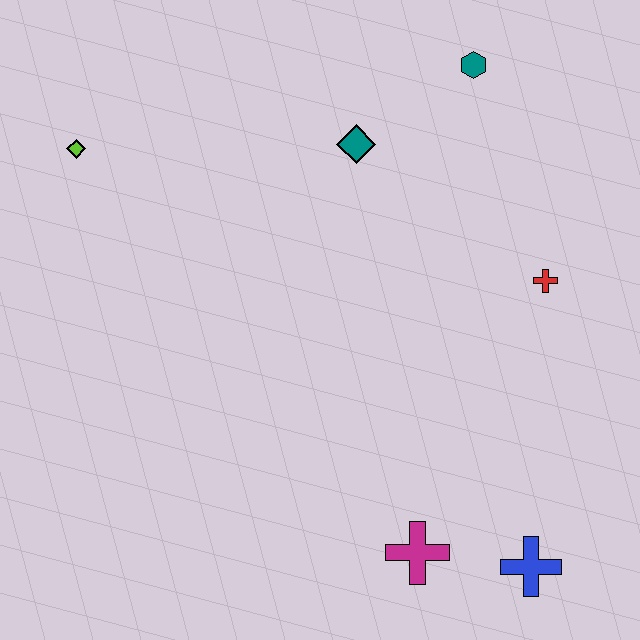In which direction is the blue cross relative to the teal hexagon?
The blue cross is below the teal hexagon.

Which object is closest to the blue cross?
The magenta cross is closest to the blue cross.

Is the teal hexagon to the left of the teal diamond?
No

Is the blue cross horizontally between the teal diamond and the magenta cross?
No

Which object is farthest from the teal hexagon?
The blue cross is farthest from the teal hexagon.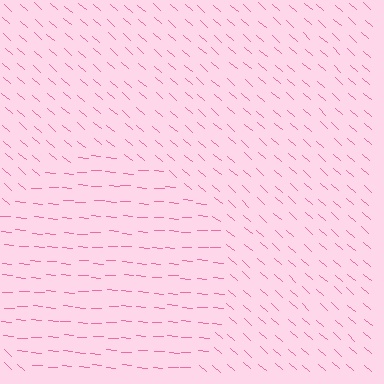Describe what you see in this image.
The image is filled with small pink line segments. A circle region in the image has lines oriented differently from the surrounding lines, creating a visible texture boundary.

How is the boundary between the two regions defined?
The boundary is defined purely by a change in line orientation (approximately 38 degrees difference). All lines are the same color and thickness.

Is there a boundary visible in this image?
Yes, there is a texture boundary formed by a change in line orientation.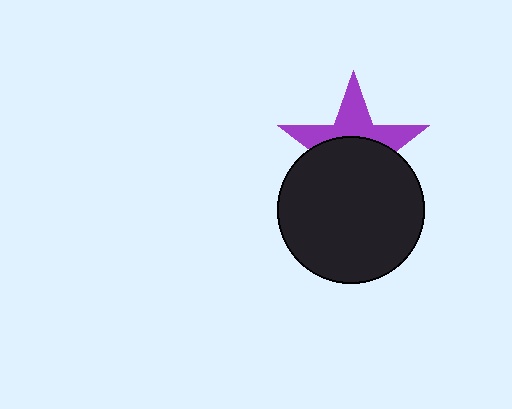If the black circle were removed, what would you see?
You would see the complete purple star.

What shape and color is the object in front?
The object in front is a black circle.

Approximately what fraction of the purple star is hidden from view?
Roughly 58% of the purple star is hidden behind the black circle.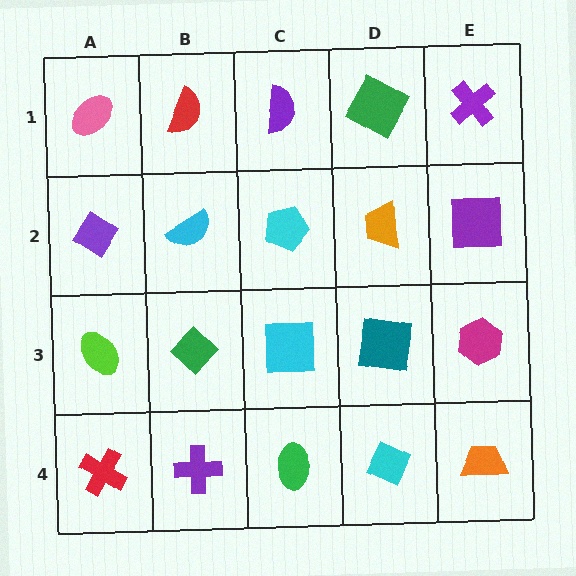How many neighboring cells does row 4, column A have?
2.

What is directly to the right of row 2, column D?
A purple square.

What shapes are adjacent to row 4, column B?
A green diamond (row 3, column B), a red cross (row 4, column A), a green ellipse (row 4, column C).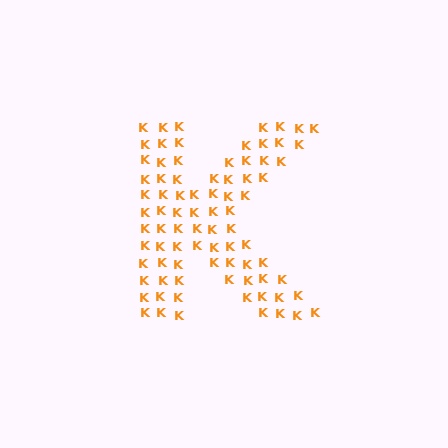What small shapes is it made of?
It is made of small letter K's.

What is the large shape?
The large shape is the letter K.